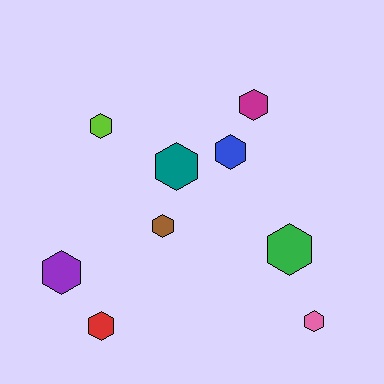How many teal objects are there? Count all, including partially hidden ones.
There is 1 teal object.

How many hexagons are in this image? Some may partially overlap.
There are 9 hexagons.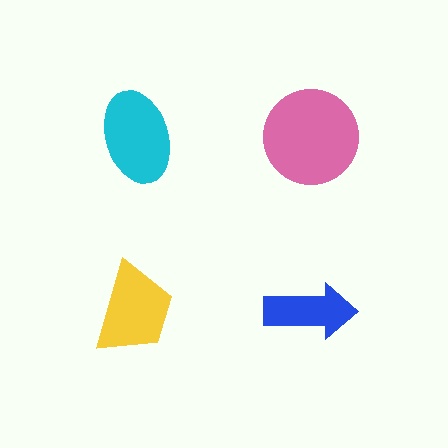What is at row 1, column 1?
A cyan ellipse.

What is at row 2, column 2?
A blue arrow.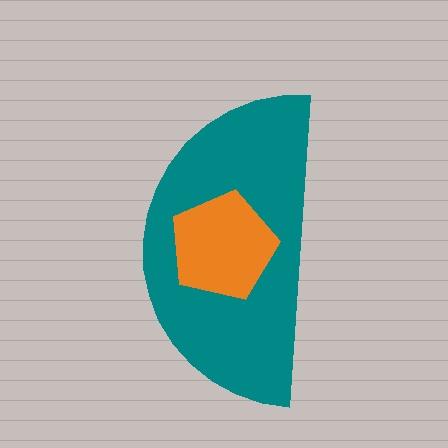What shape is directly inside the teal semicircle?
The orange pentagon.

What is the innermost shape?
The orange pentagon.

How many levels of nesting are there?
2.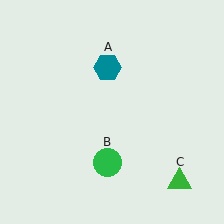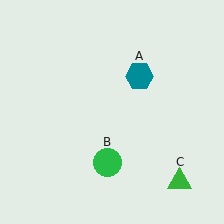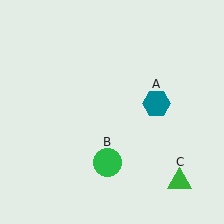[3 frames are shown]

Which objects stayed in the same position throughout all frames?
Green circle (object B) and green triangle (object C) remained stationary.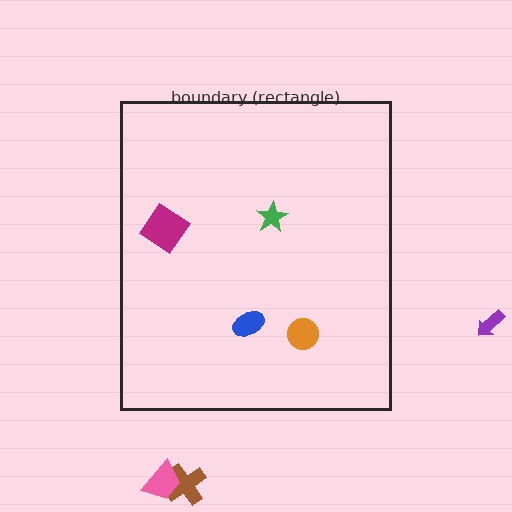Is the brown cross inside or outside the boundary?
Outside.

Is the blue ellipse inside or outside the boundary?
Inside.